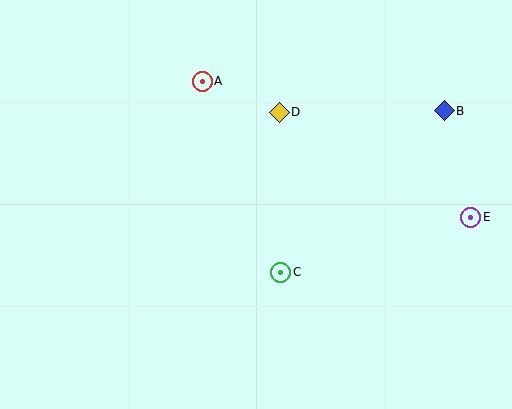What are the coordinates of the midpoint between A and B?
The midpoint between A and B is at (323, 96).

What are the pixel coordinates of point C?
Point C is at (281, 272).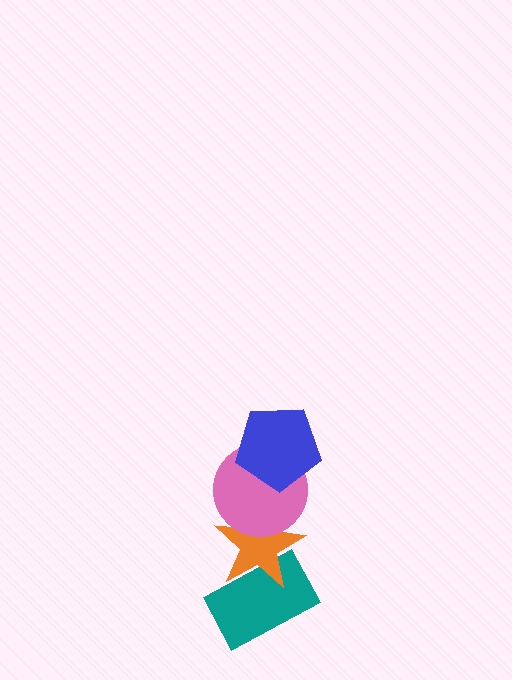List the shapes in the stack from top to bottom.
From top to bottom: the blue pentagon, the pink circle, the orange star, the teal rectangle.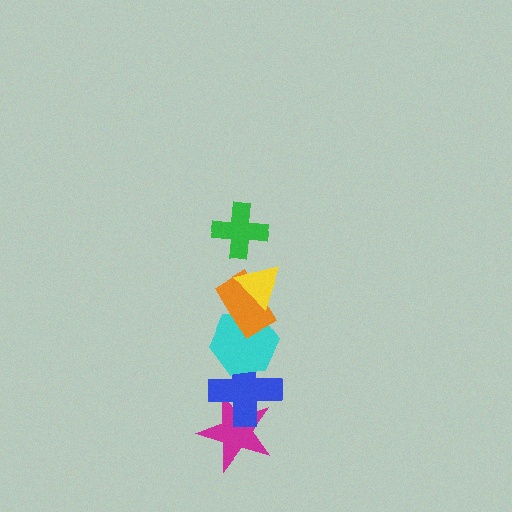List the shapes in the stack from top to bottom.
From top to bottom: the green cross, the yellow triangle, the orange rectangle, the cyan hexagon, the blue cross, the magenta star.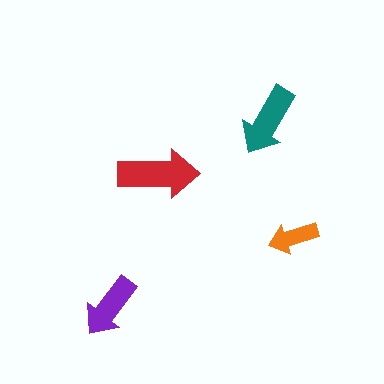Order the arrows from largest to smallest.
the red one, the teal one, the purple one, the orange one.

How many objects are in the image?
There are 4 objects in the image.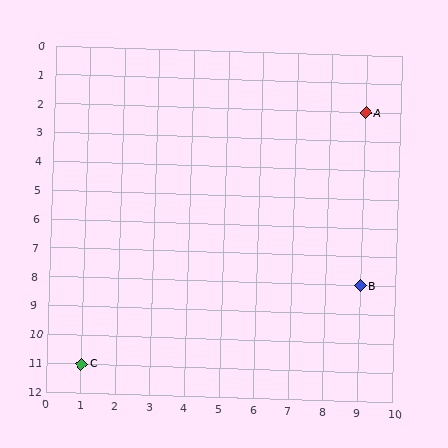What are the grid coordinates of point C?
Point C is at grid coordinates (1, 11).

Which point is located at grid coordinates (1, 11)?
Point C is at (1, 11).